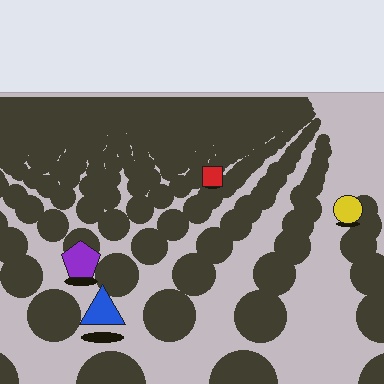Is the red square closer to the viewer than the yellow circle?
No. The yellow circle is closer — you can tell from the texture gradient: the ground texture is coarser near it.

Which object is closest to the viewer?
The blue triangle is closest. The texture marks near it are larger and more spread out.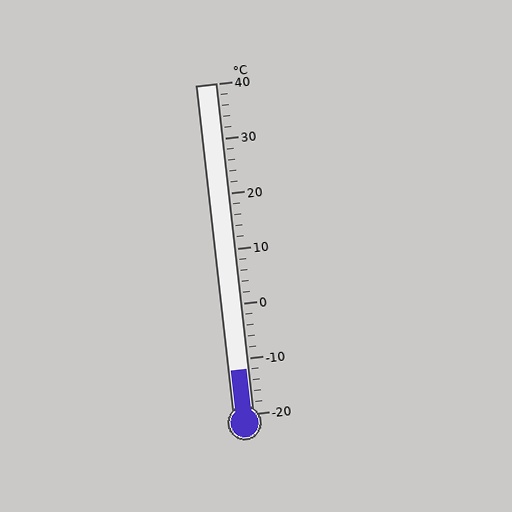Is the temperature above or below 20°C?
The temperature is below 20°C.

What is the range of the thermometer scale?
The thermometer scale ranges from -20°C to 40°C.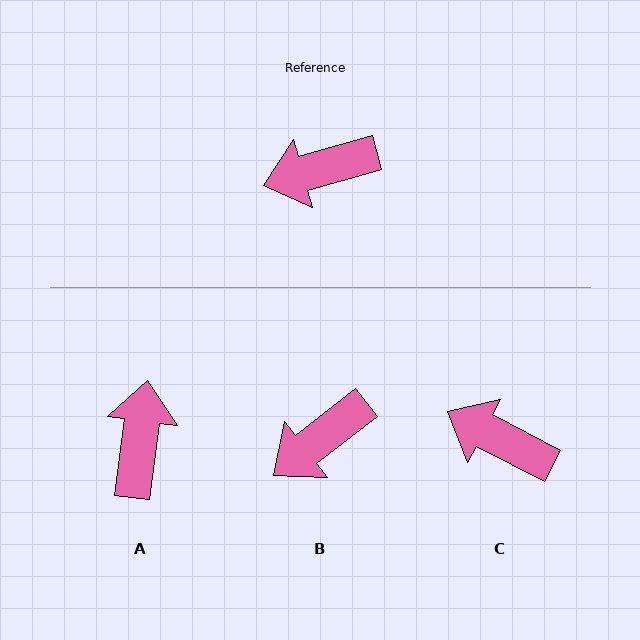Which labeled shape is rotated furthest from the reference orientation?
A, about 114 degrees away.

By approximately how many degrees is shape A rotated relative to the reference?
Approximately 114 degrees clockwise.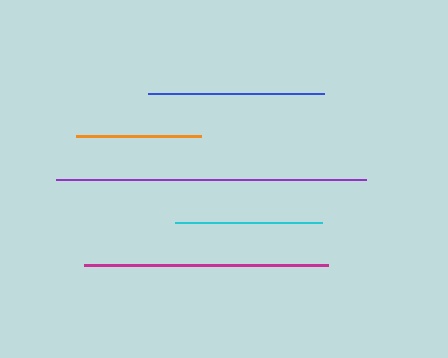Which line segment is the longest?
The purple line is the longest at approximately 310 pixels.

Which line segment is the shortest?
The orange line is the shortest at approximately 126 pixels.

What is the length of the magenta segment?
The magenta segment is approximately 245 pixels long.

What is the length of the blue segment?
The blue segment is approximately 176 pixels long.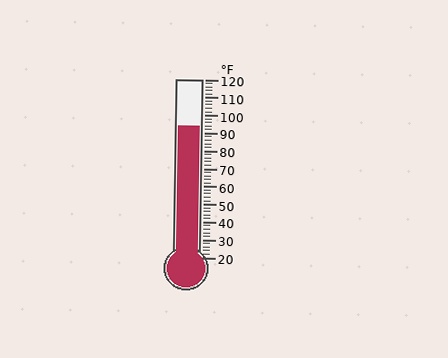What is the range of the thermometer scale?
The thermometer scale ranges from 20°F to 120°F.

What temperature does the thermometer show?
The thermometer shows approximately 94°F.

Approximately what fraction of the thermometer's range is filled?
The thermometer is filled to approximately 75% of its range.